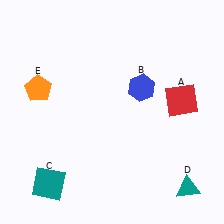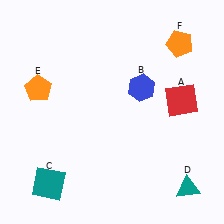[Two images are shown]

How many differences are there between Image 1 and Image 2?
There is 1 difference between the two images.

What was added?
An orange pentagon (F) was added in Image 2.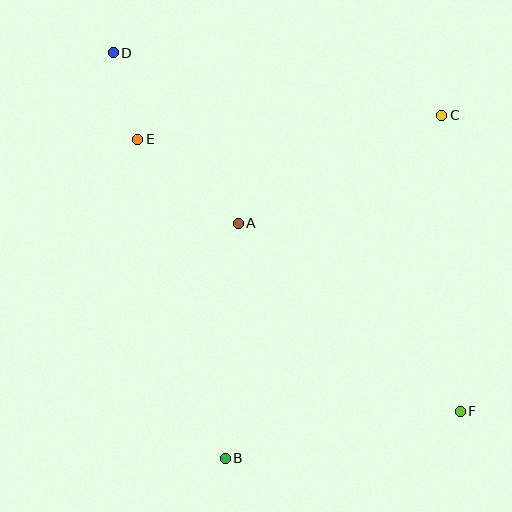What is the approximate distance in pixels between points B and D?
The distance between B and D is approximately 421 pixels.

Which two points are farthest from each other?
Points D and F are farthest from each other.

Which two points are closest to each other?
Points D and E are closest to each other.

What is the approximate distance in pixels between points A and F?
The distance between A and F is approximately 291 pixels.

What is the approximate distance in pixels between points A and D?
The distance between A and D is approximately 212 pixels.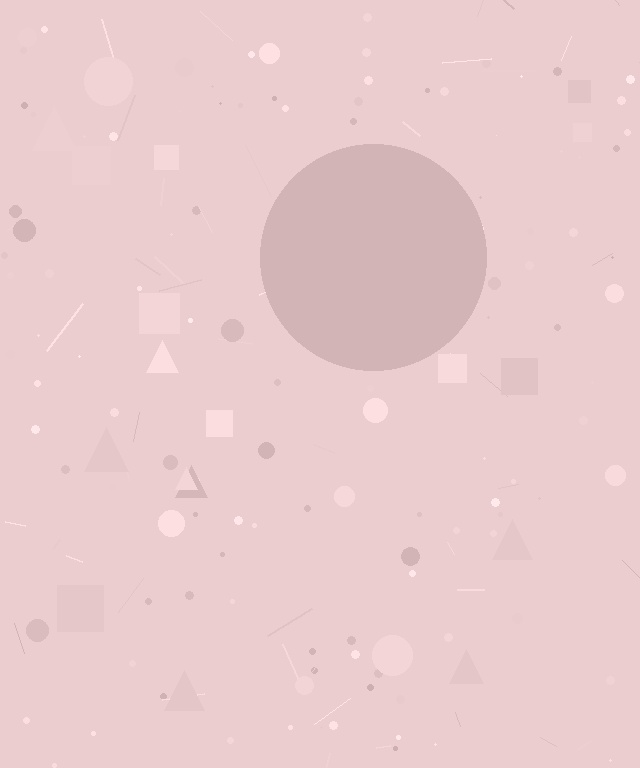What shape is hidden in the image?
A circle is hidden in the image.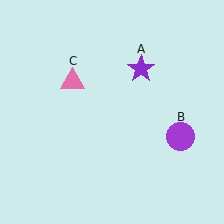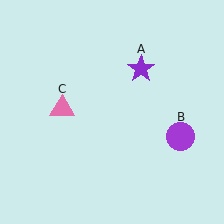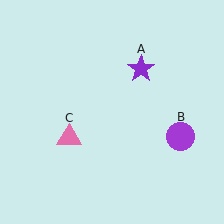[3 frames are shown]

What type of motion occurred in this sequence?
The pink triangle (object C) rotated counterclockwise around the center of the scene.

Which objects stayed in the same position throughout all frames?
Purple star (object A) and purple circle (object B) remained stationary.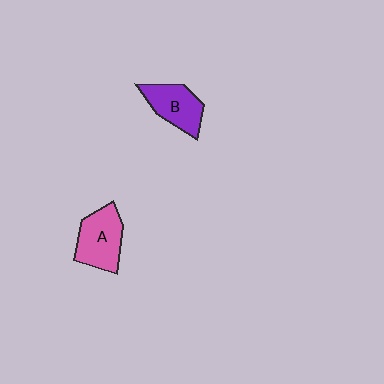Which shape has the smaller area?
Shape B (purple).